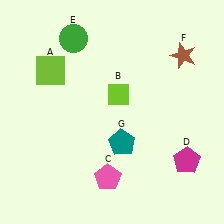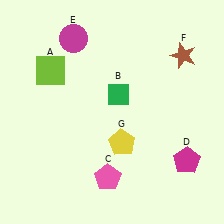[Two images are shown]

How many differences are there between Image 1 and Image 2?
There are 3 differences between the two images.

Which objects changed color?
B changed from lime to green. E changed from green to magenta. G changed from teal to yellow.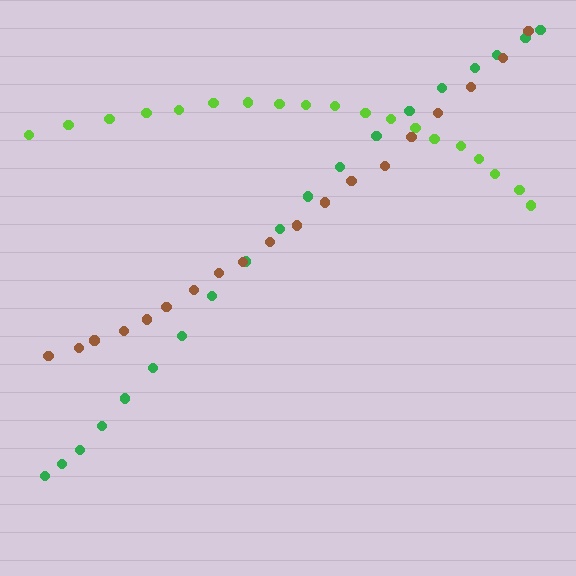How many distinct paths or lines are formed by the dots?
There are 3 distinct paths.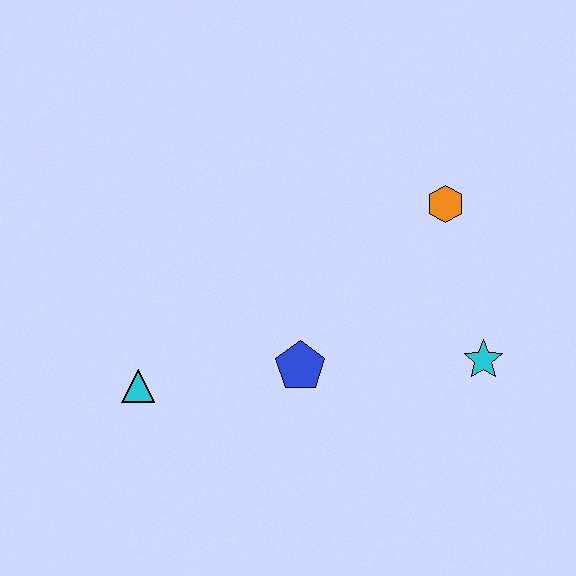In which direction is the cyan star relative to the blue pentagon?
The cyan star is to the right of the blue pentagon.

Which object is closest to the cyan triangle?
The blue pentagon is closest to the cyan triangle.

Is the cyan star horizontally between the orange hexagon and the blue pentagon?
No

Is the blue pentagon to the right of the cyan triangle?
Yes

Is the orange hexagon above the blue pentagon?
Yes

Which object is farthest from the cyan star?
The cyan triangle is farthest from the cyan star.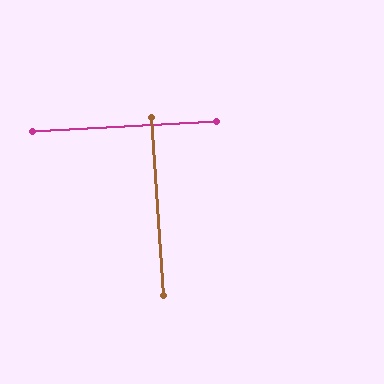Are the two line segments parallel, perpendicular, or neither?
Perpendicular — they meet at approximately 89°.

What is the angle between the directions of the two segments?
Approximately 89 degrees.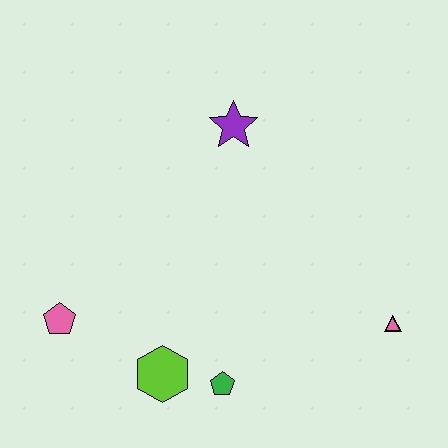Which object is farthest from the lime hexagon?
The purple star is farthest from the lime hexagon.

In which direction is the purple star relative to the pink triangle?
The purple star is above the pink triangle.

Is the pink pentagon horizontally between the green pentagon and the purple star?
No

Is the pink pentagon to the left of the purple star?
Yes